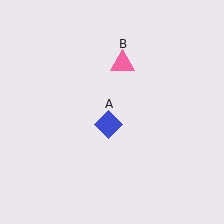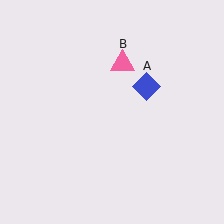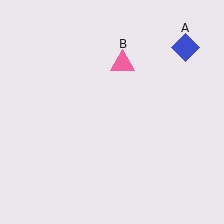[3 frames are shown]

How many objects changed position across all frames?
1 object changed position: blue diamond (object A).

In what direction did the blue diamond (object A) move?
The blue diamond (object A) moved up and to the right.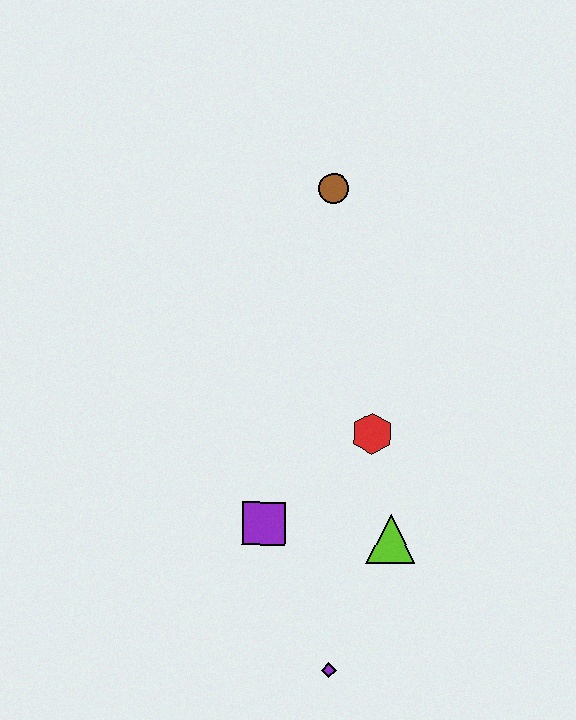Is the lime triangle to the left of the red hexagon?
No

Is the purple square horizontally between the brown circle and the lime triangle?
No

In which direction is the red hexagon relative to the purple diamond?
The red hexagon is above the purple diamond.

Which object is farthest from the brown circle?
The purple diamond is farthest from the brown circle.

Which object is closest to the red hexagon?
The lime triangle is closest to the red hexagon.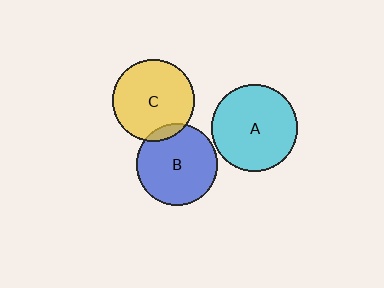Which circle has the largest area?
Circle A (cyan).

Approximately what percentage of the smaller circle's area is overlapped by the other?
Approximately 10%.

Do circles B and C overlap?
Yes.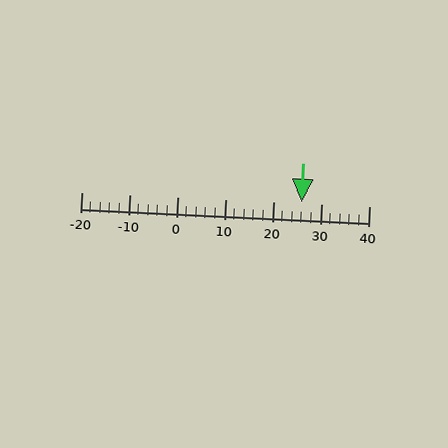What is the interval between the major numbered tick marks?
The major tick marks are spaced 10 units apart.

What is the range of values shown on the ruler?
The ruler shows values from -20 to 40.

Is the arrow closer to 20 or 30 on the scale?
The arrow is closer to 30.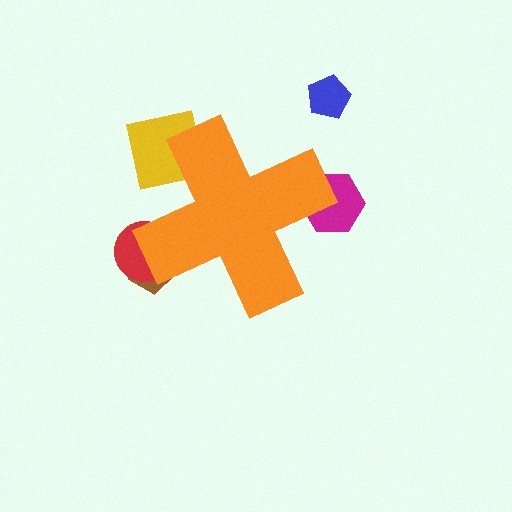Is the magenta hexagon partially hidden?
Yes, the magenta hexagon is partially hidden behind the orange cross.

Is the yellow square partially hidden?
Yes, the yellow square is partially hidden behind the orange cross.